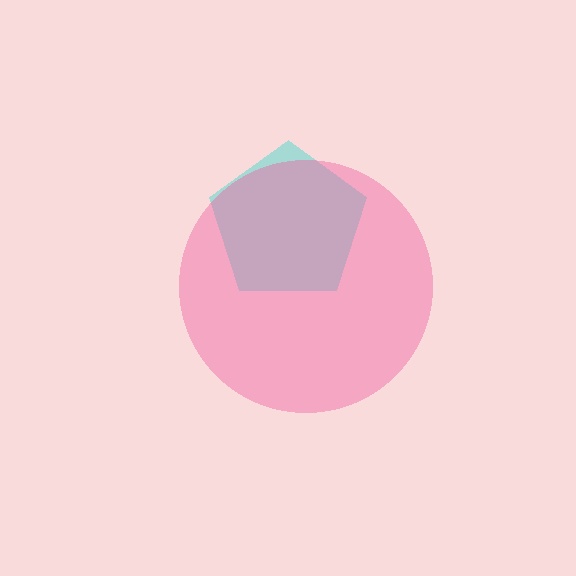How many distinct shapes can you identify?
There are 2 distinct shapes: a cyan pentagon, a pink circle.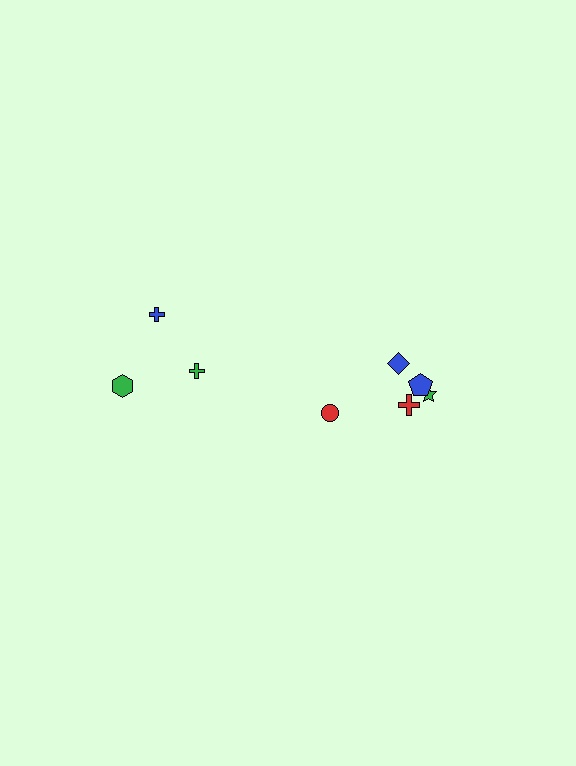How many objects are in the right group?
There are 5 objects.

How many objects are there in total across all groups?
There are 8 objects.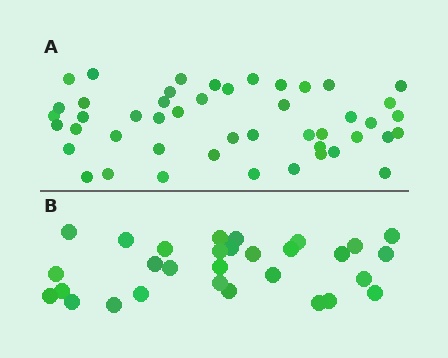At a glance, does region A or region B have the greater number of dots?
Region A (the top region) has more dots.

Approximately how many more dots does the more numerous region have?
Region A has approximately 15 more dots than region B.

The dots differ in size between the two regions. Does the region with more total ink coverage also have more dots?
No. Region B has more total ink coverage because its dots are larger, but region A actually contains more individual dots. Total area can be misleading — the number of items is what matters here.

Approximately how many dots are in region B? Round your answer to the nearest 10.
About 30 dots.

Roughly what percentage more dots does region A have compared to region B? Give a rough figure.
About 55% more.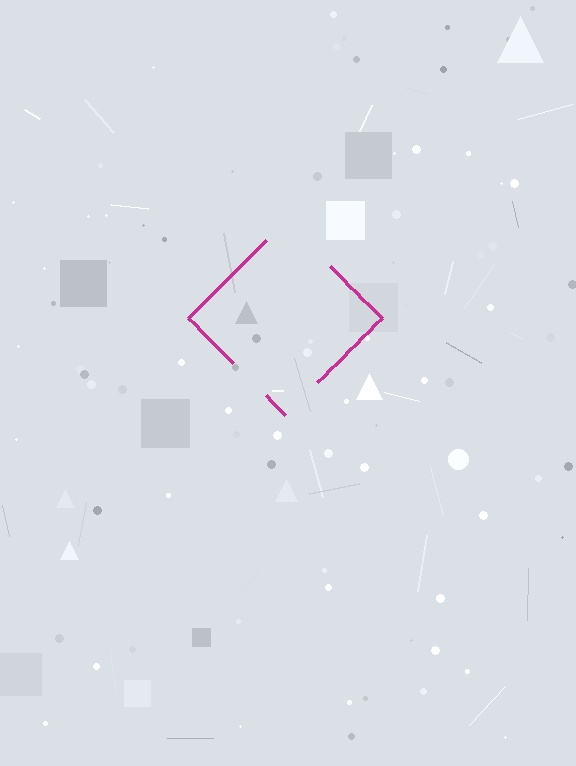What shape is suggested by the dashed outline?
The dashed outline suggests a diamond.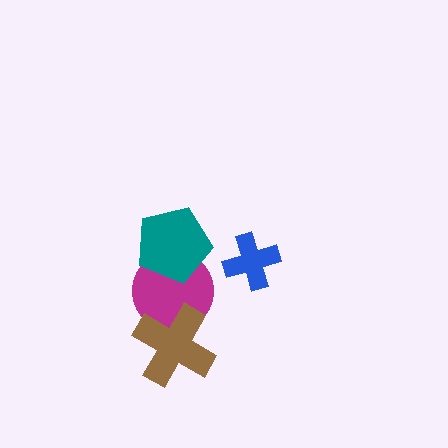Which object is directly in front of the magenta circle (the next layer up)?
The teal pentagon is directly in front of the magenta circle.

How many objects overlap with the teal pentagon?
1 object overlaps with the teal pentagon.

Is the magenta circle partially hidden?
Yes, it is partially covered by another shape.